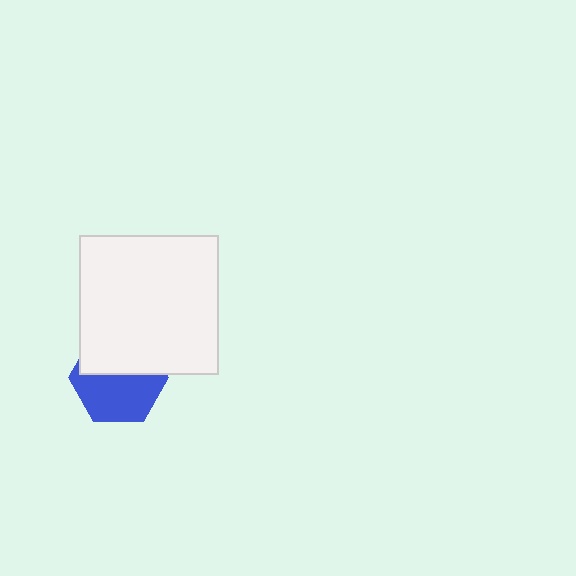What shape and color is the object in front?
The object in front is a white square.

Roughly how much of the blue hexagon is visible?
About half of it is visible (roughly 55%).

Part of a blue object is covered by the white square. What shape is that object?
It is a hexagon.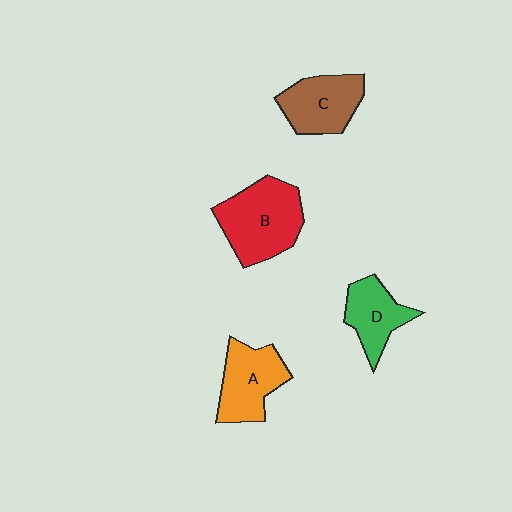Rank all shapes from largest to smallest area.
From largest to smallest: B (red), A (orange), C (brown), D (green).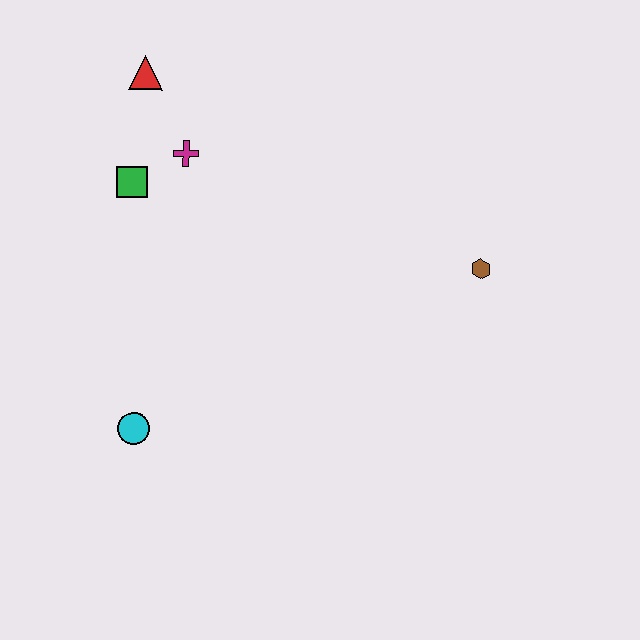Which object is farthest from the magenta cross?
The brown hexagon is farthest from the magenta cross.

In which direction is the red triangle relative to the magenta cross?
The red triangle is above the magenta cross.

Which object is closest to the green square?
The magenta cross is closest to the green square.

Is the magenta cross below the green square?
No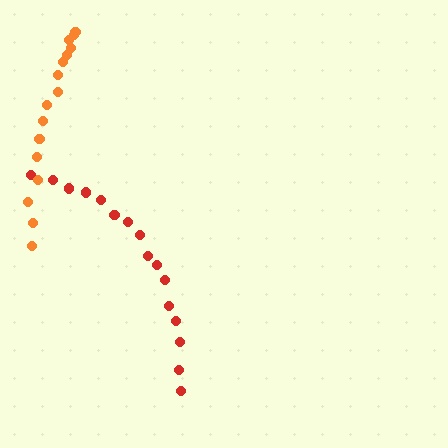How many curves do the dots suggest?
There are 2 distinct paths.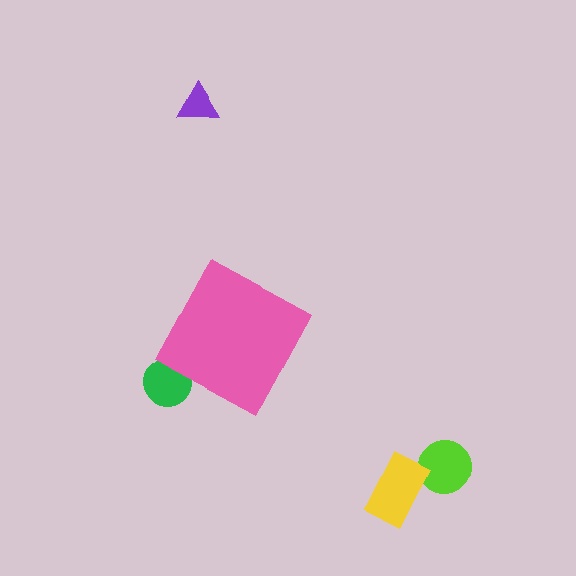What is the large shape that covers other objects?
A pink diamond.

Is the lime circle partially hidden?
No, the lime circle is fully visible.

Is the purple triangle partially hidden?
No, the purple triangle is fully visible.